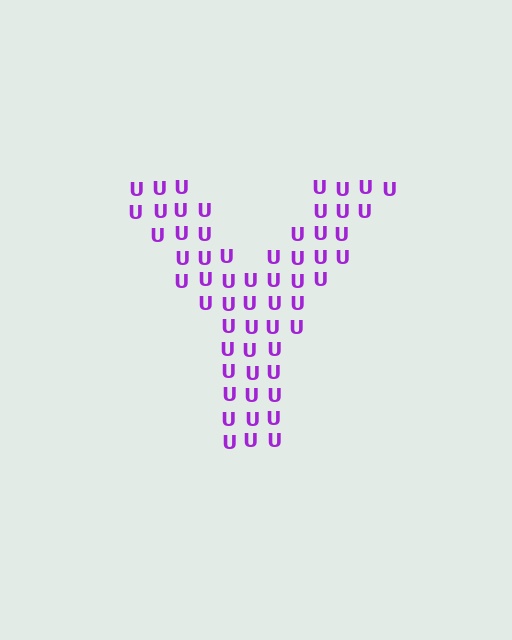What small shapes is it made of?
It is made of small letter U's.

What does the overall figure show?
The overall figure shows the letter Y.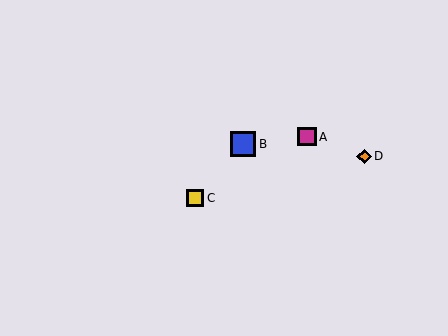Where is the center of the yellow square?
The center of the yellow square is at (195, 198).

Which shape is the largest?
The blue square (labeled B) is the largest.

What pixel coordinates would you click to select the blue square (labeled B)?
Click at (243, 144) to select the blue square B.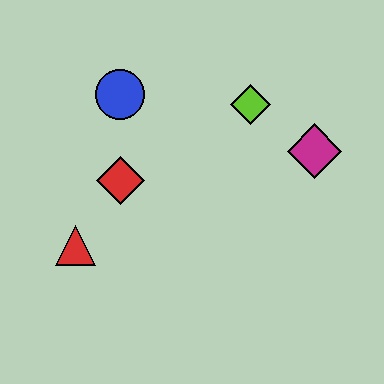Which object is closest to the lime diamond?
The magenta diamond is closest to the lime diamond.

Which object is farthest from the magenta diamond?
The red triangle is farthest from the magenta diamond.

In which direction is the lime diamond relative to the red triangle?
The lime diamond is to the right of the red triangle.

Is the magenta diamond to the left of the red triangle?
No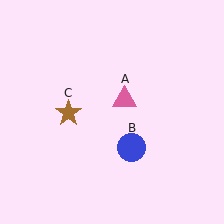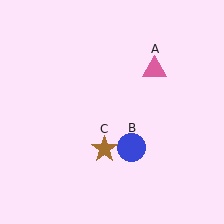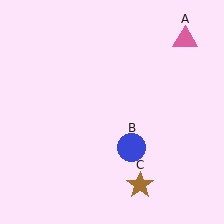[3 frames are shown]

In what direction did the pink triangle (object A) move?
The pink triangle (object A) moved up and to the right.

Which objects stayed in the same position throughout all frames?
Blue circle (object B) remained stationary.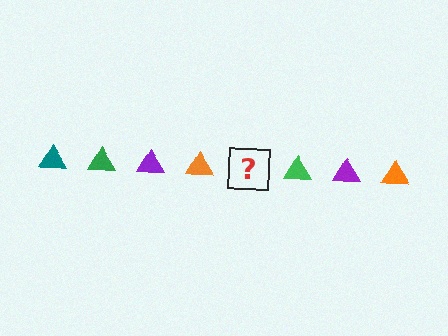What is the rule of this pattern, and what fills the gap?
The rule is that the pattern cycles through teal, green, purple, orange triangles. The gap should be filled with a teal triangle.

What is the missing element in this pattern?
The missing element is a teal triangle.